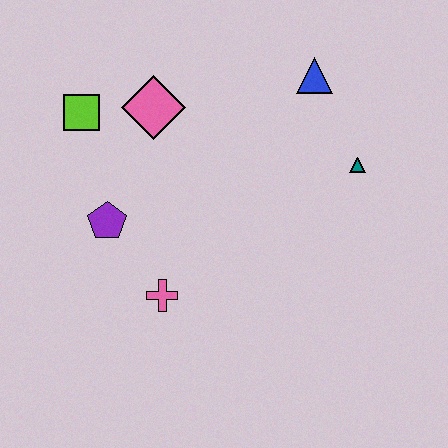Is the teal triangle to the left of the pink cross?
No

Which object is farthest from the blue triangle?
The pink cross is farthest from the blue triangle.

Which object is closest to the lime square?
The pink diamond is closest to the lime square.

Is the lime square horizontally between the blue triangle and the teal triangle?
No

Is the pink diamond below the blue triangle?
Yes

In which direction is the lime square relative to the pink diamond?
The lime square is to the left of the pink diamond.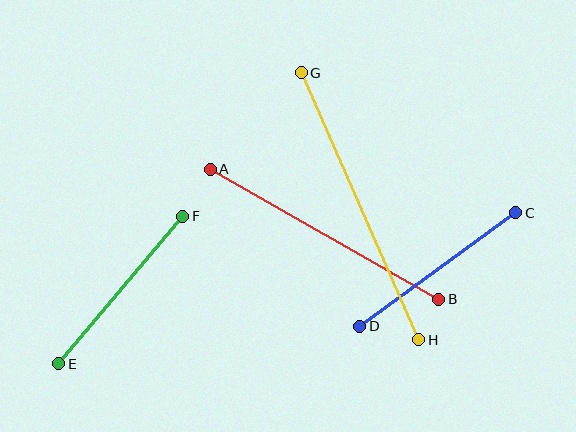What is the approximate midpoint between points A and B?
The midpoint is at approximately (324, 234) pixels.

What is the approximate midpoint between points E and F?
The midpoint is at approximately (121, 290) pixels.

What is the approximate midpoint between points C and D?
The midpoint is at approximately (438, 269) pixels.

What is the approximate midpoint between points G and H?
The midpoint is at approximately (360, 206) pixels.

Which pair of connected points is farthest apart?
Points G and H are farthest apart.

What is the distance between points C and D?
The distance is approximately 193 pixels.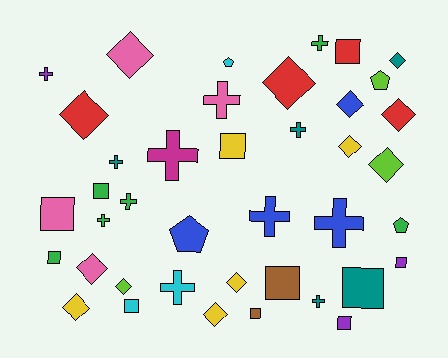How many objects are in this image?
There are 40 objects.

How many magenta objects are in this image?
There is 1 magenta object.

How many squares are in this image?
There are 11 squares.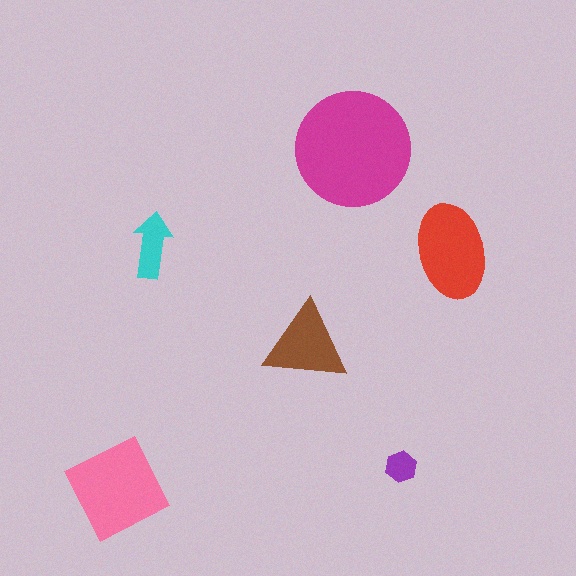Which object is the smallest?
The purple hexagon.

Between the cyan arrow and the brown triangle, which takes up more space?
The brown triangle.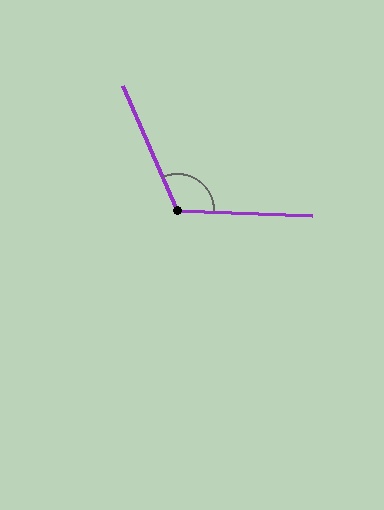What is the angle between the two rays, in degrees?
Approximately 115 degrees.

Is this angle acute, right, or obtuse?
It is obtuse.